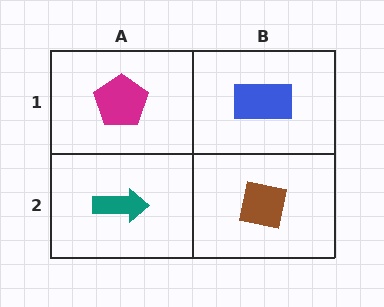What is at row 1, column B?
A blue rectangle.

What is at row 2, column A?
A teal arrow.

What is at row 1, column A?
A magenta pentagon.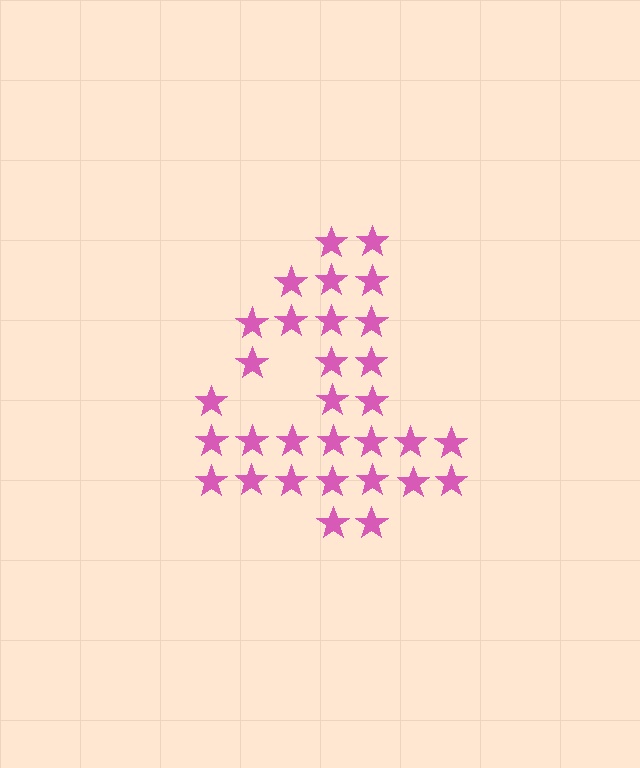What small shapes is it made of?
It is made of small stars.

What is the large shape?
The large shape is the digit 4.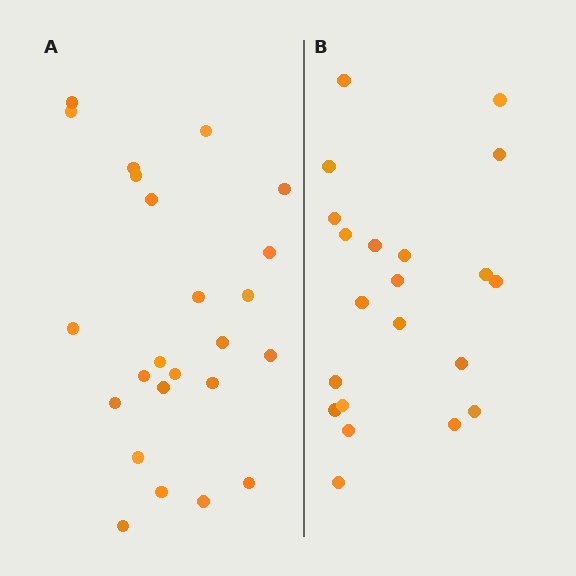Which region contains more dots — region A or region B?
Region A (the left region) has more dots.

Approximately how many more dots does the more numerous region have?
Region A has just a few more — roughly 2 or 3 more dots than region B.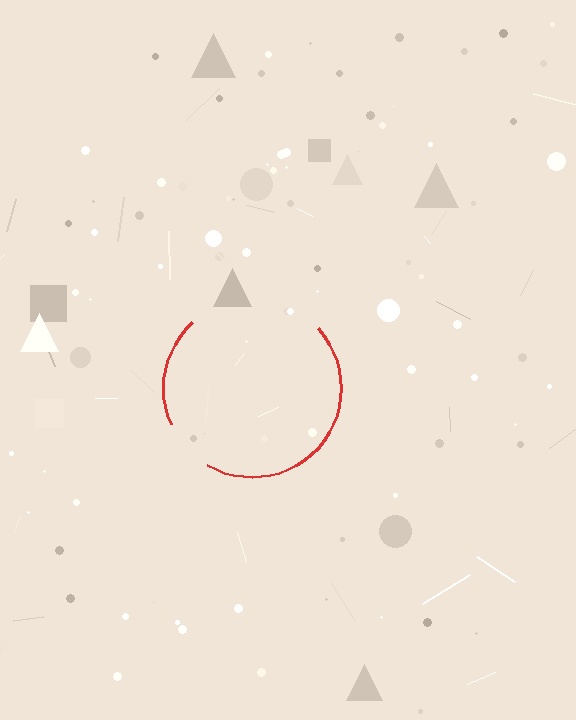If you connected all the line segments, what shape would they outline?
They would outline a circle.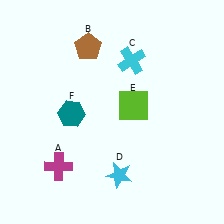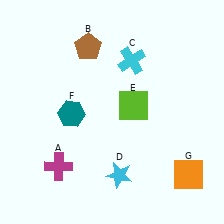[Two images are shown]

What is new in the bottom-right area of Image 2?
An orange square (G) was added in the bottom-right area of Image 2.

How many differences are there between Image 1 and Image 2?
There is 1 difference between the two images.